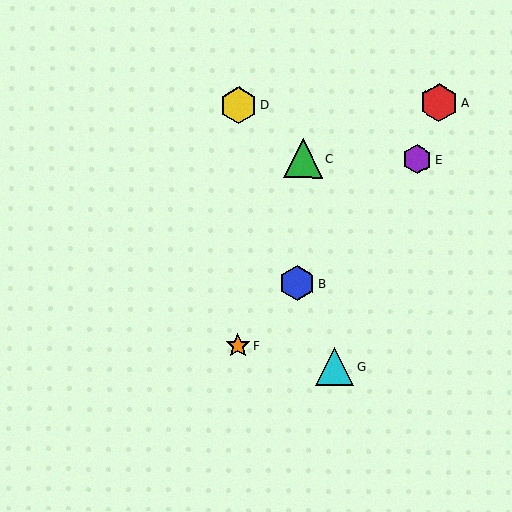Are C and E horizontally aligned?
Yes, both are at y≈159.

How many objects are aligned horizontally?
2 objects (C, E) are aligned horizontally.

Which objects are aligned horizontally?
Objects C, E are aligned horizontally.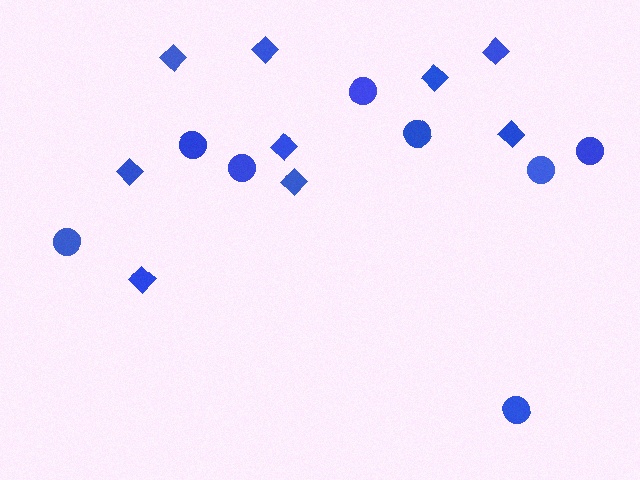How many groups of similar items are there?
There are 2 groups: one group of circles (8) and one group of diamonds (9).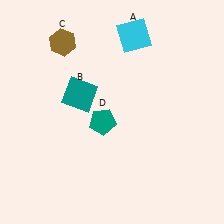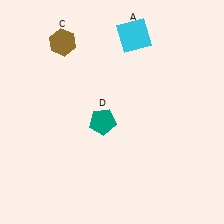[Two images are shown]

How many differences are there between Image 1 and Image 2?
There is 1 difference between the two images.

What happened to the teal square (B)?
The teal square (B) was removed in Image 2. It was in the top-left area of Image 1.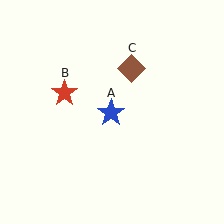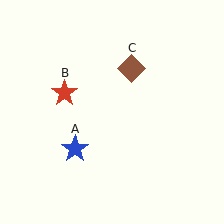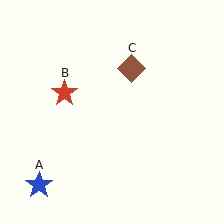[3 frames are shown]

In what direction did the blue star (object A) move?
The blue star (object A) moved down and to the left.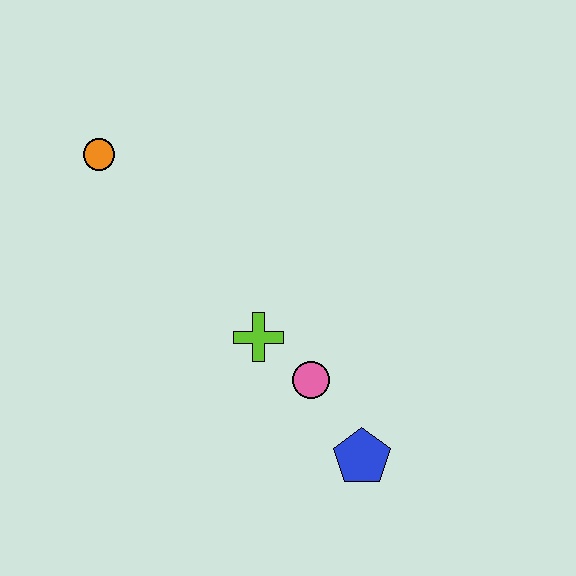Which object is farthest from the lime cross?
The orange circle is farthest from the lime cross.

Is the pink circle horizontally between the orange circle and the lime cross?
No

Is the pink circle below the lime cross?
Yes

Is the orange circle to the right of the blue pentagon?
No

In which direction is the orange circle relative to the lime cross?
The orange circle is above the lime cross.